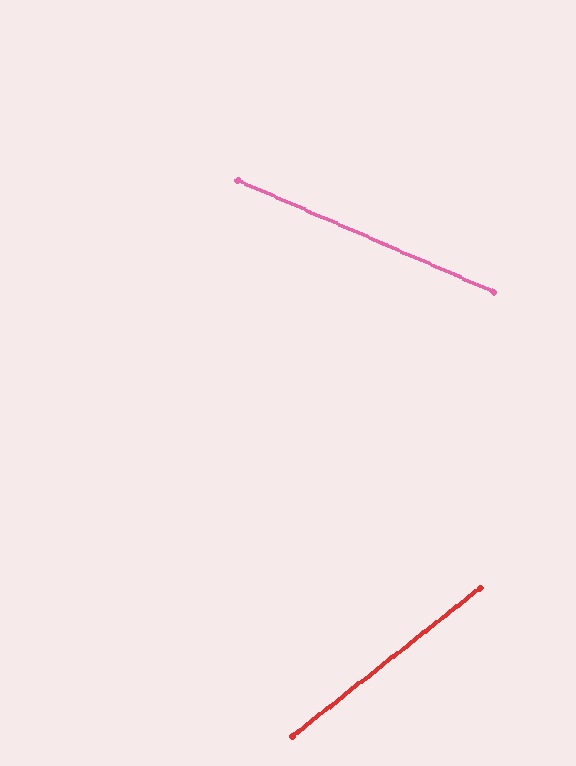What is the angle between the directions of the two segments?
Approximately 62 degrees.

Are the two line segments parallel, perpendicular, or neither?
Neither parallel nor perpendicular — they differ by about 62°.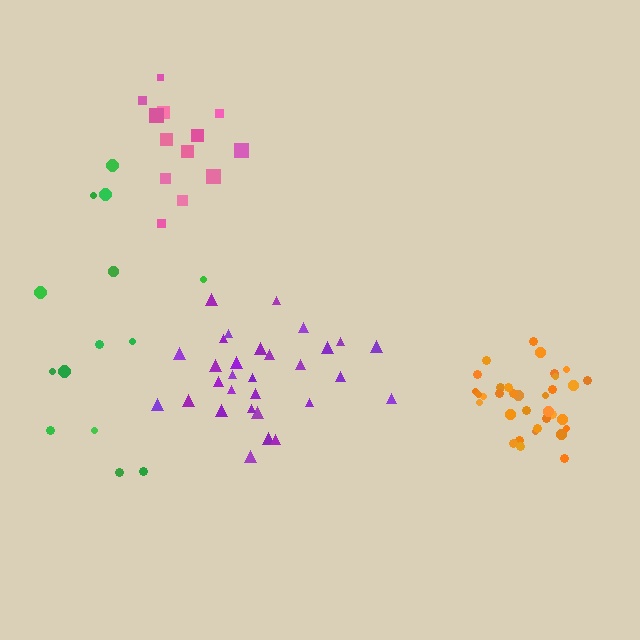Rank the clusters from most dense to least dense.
orange, purple, pink, green.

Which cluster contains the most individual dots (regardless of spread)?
Orange (34).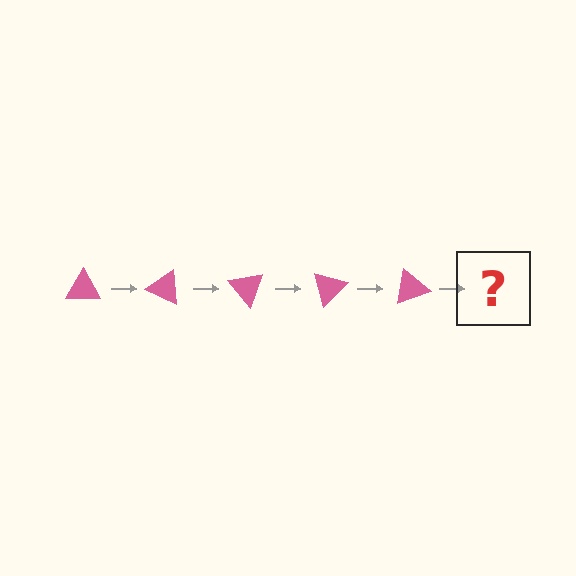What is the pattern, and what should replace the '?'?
The pattern is that the triangle rotates 25 degrees each step. The '?' should be a pink triangle rotated 125 degrees.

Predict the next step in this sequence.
The next step is a pink triangle rotated 125 degrees.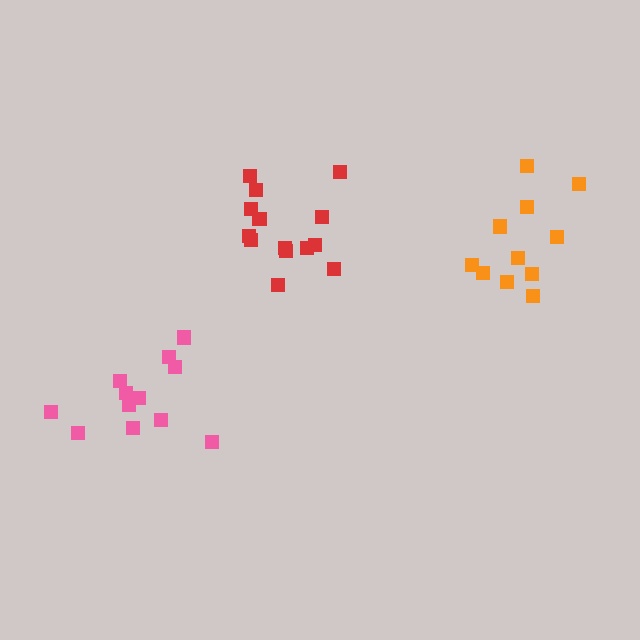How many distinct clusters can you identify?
There are 3 distinct clusters.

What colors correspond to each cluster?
The clusters are colored: orange, red, pink.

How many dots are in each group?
Group 1: 11 dots, Group 2: 14 dots, Group 3: 12 dots (37 total).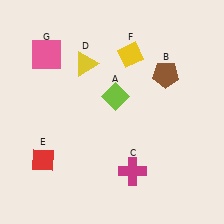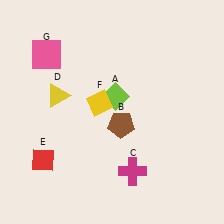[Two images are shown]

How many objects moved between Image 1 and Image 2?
3 objects moved between the two images.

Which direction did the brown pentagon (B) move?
The brown pentagon (B) moved down.